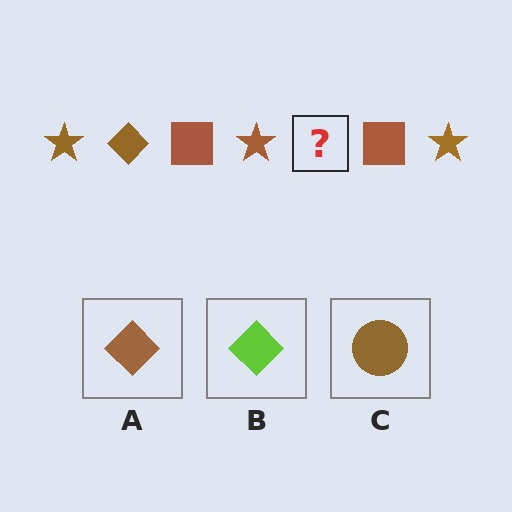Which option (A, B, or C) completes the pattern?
A.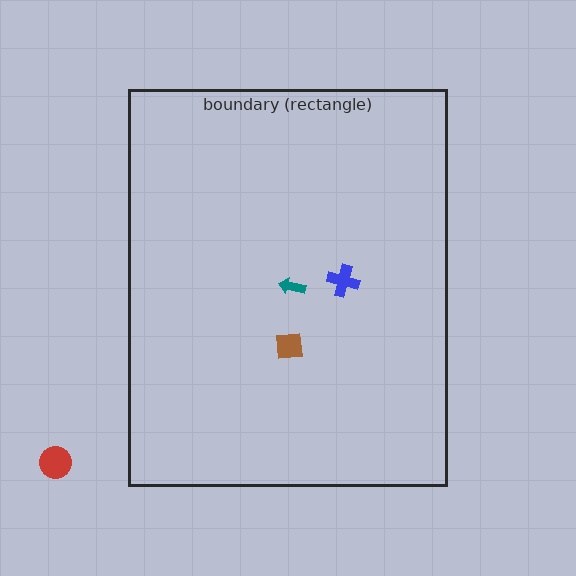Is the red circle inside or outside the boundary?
Outside.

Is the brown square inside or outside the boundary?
Inside.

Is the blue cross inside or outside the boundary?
Inside.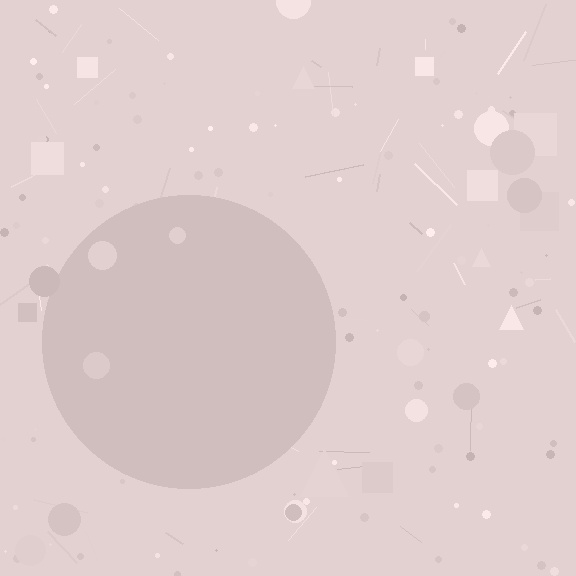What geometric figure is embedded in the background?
A circle is embedded in the background.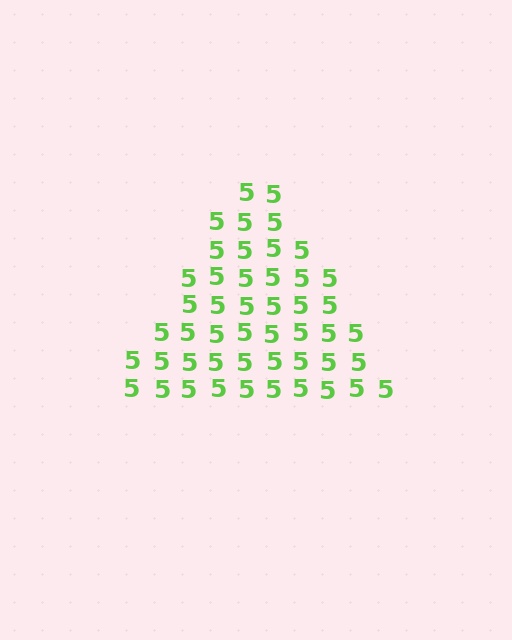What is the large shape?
The large shape is a triangle.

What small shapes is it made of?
It is made of small digit 5's.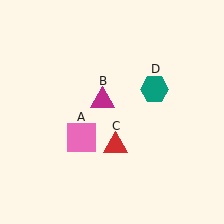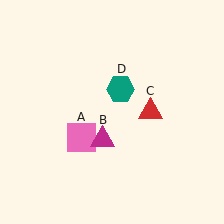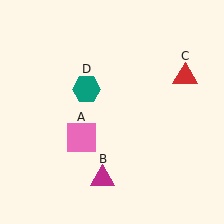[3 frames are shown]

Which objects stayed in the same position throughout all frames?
Pink square (object A) remained stationary.